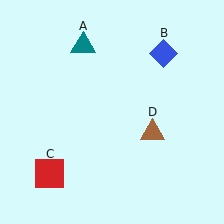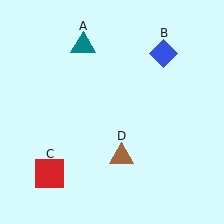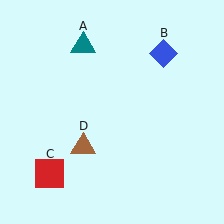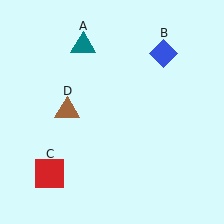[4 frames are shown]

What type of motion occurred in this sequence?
The brown triangle (object D) rotated clockwise around the center of the scene.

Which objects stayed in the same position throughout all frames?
Teal triangle (object A) and blue diamond (object B) and red square (object C) remained stationary.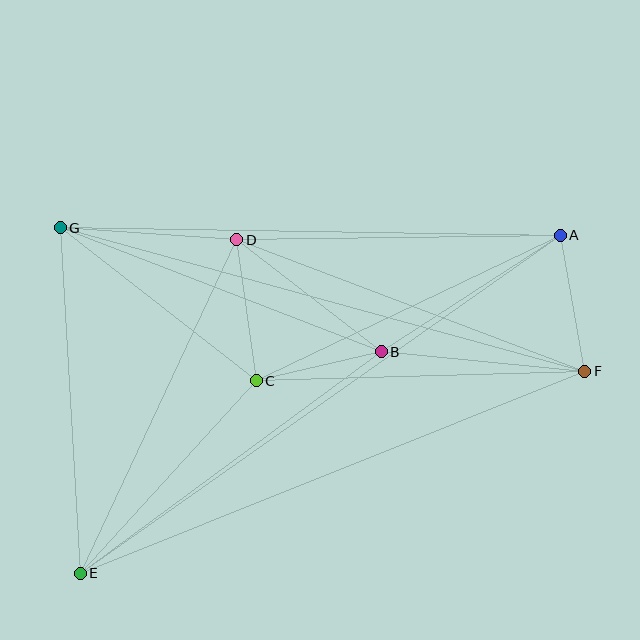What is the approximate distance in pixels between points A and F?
The distance between A and F is approximately 138 pixels.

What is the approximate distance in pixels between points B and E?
The distance between B and E is approximately 374 pixels.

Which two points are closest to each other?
Points B and C are closest to each other.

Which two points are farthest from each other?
Points A and E are farthest from each other.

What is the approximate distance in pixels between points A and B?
The distance between A and B is approximately 213 pixels.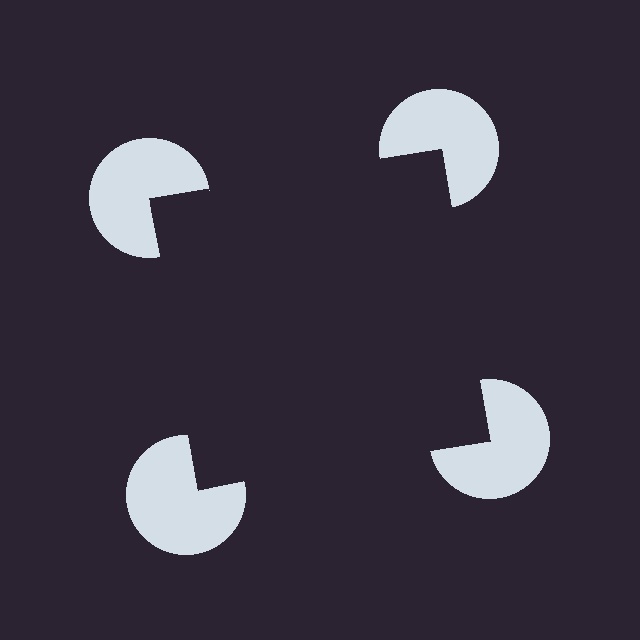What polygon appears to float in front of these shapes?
An illusory square — its edges are inferred from the aligned wedge cuts in the pac-man discs, not physically drawn.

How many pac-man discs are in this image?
There are 4 — one at each vertex of the illusory square.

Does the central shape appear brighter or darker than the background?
It typically appears slightly darker than the background, even though no actual brightness change is drawn.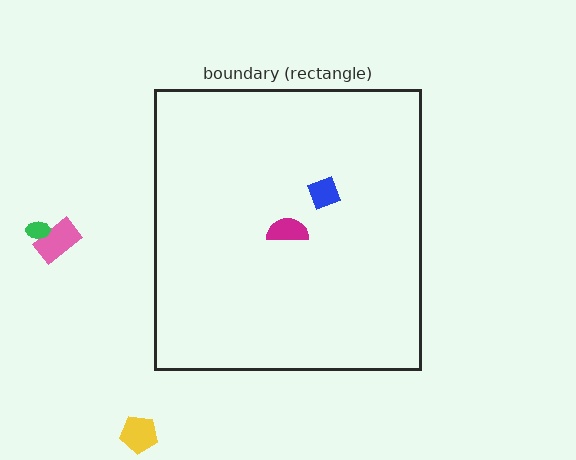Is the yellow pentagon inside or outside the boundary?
Outside.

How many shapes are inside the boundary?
2 inside, 3 outside.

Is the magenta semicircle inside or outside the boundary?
Inside.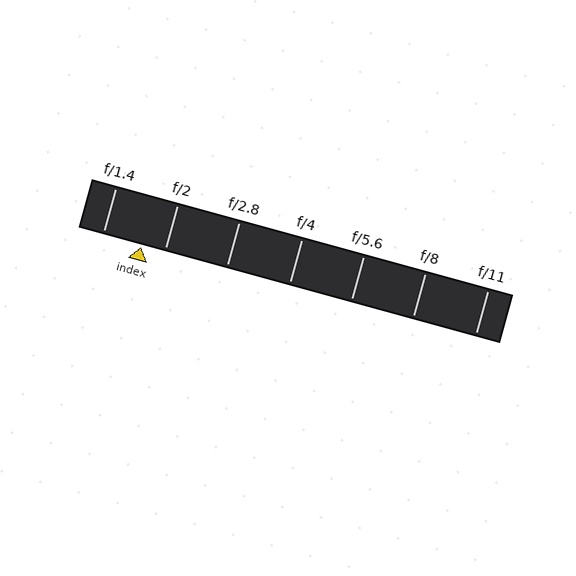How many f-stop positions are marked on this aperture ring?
There are 7 f-stop positions marked.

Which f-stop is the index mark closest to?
The index mark is closest to f/2.